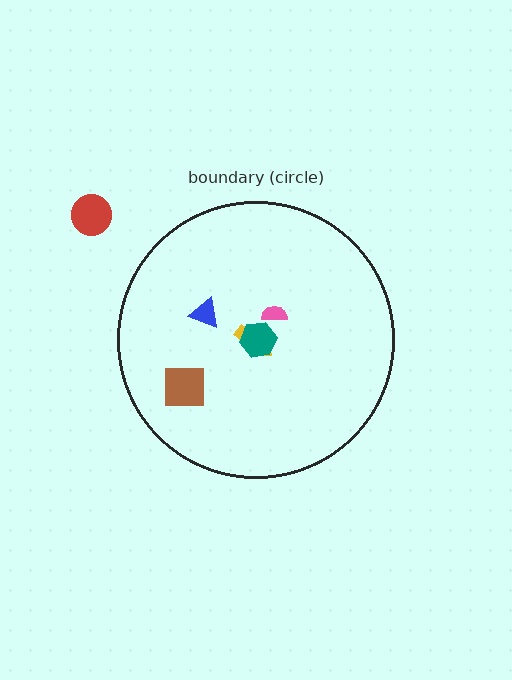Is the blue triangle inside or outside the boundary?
Inside.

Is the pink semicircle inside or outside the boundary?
Inside.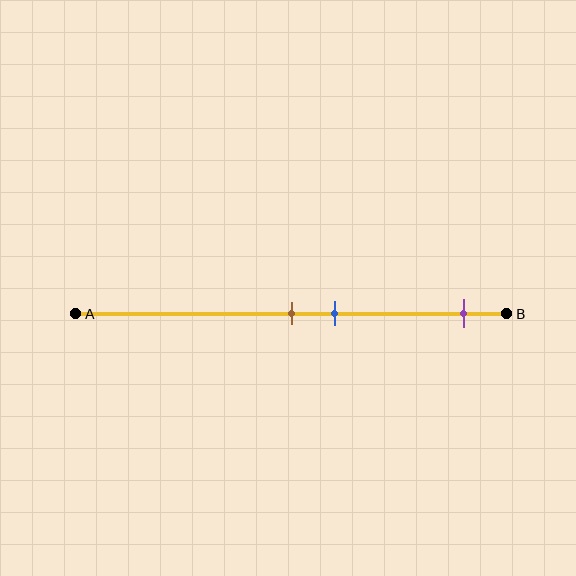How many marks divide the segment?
There are 3 marks dividing the segment.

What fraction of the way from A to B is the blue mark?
The blue mark is approximately 60% (0.6) of the way from A to B.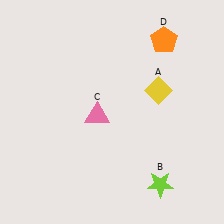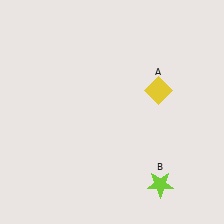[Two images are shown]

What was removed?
The pink triangle (C), the orange pentagon (D) were removed in Image 2.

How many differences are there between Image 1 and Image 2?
There are 2 differences between the two images.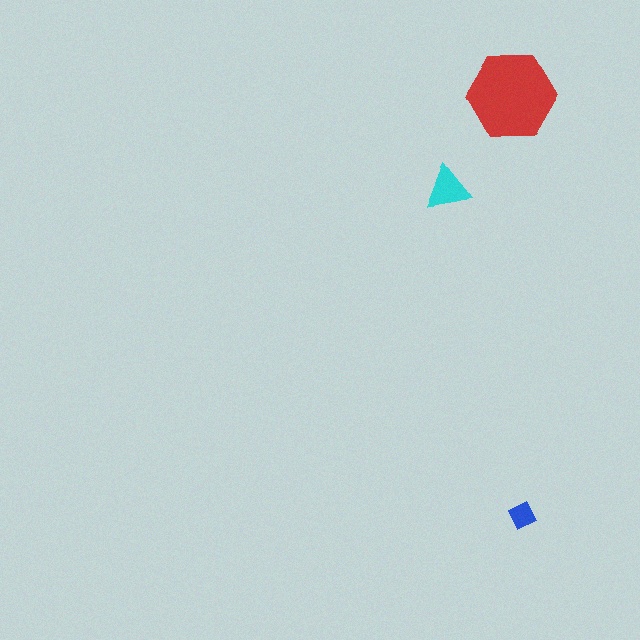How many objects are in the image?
There are 3 objects in the image.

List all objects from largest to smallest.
The red hexagon, the cyan triangle, the blue diamond.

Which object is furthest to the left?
The cyan triangle is leftmost.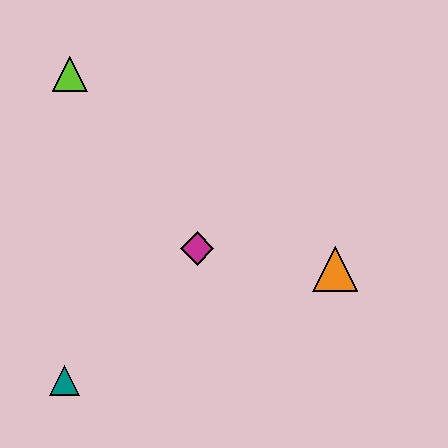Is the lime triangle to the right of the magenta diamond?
No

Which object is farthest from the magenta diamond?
The lime triangle is farthest from the magenta diamond.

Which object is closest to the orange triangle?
The magenta diamond is closest to the orange triangle.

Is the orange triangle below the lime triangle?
Yes